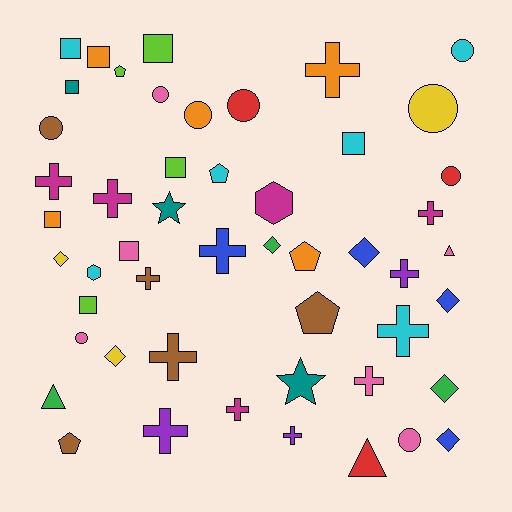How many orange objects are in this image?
There are 5 orange objects.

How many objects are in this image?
There are 50 objects.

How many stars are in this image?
There are 2 stars.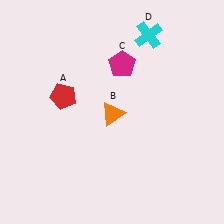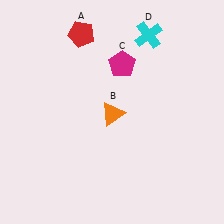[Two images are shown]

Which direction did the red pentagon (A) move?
The red pentagon (A) moved up.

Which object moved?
The red pentagon (A) moved up.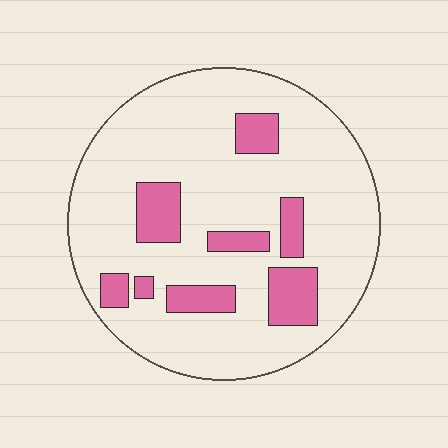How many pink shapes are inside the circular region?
8.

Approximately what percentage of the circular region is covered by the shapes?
Approximately 20%.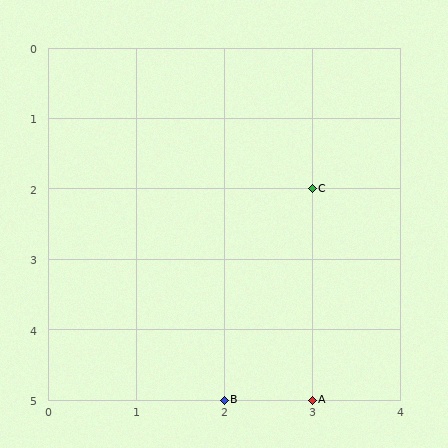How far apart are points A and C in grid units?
Points A and C are 3 rows apart.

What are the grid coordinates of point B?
Point B is at grid coordinates (2, 5).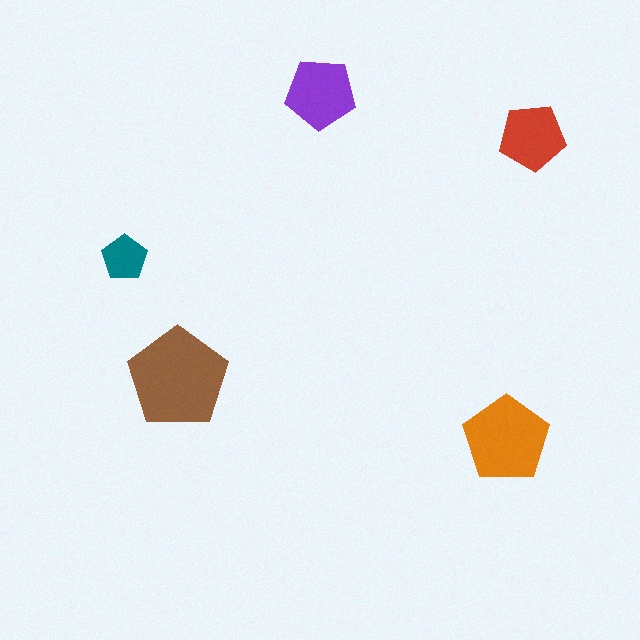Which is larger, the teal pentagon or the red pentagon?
The red one.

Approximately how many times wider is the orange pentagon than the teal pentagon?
About 2 times wider.